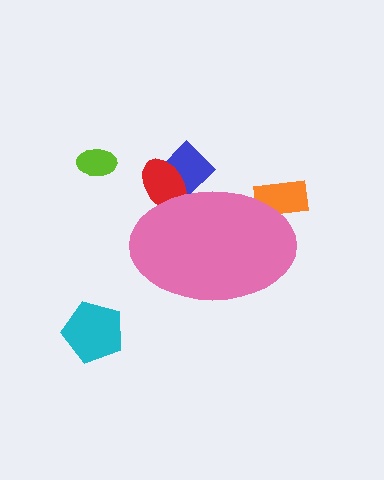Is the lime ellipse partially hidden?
No, the lime ellipse is fully visible.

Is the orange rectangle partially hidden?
Yes, the orange rectangle is partially hidden behind the pink ellipse.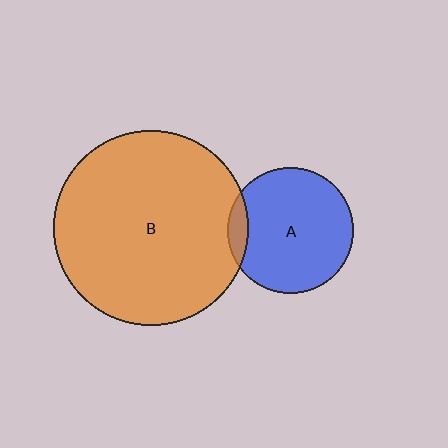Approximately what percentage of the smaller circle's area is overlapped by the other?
Approximately 10%.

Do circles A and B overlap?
Yes.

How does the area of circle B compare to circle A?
Approximately 2.4 times.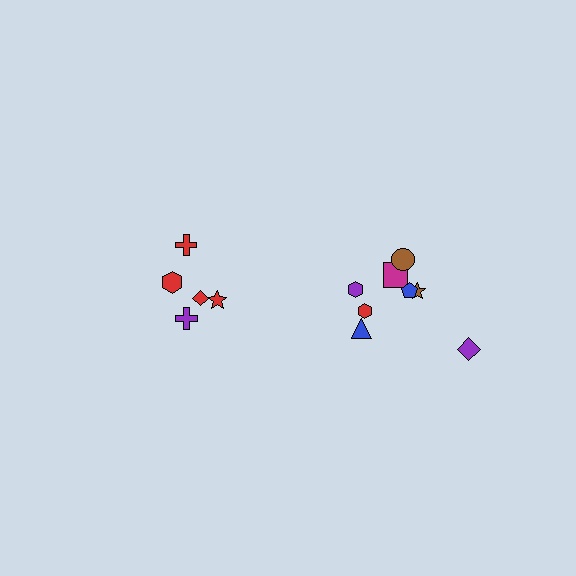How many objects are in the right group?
There are 8 objects.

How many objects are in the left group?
There are 5 objects.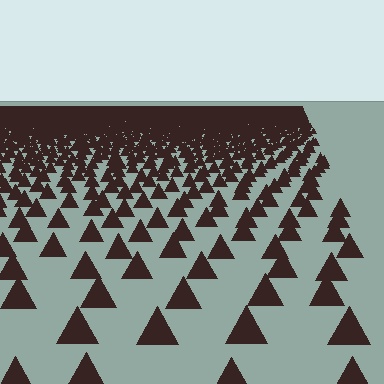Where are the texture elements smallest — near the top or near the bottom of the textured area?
Near the top.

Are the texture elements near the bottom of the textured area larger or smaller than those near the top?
Larger. Near the bottom, elements are closer to the viewer and appear at a bigger on-screen size.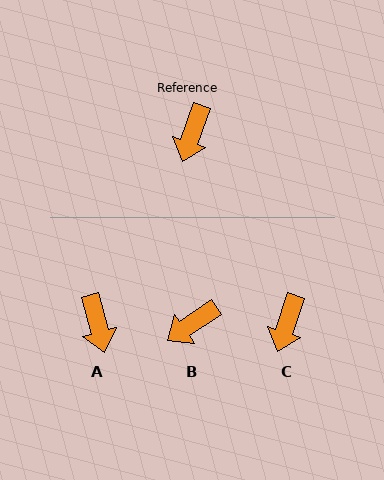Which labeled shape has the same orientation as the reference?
C.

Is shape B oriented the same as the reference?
No, it is off by about 36 degrees.